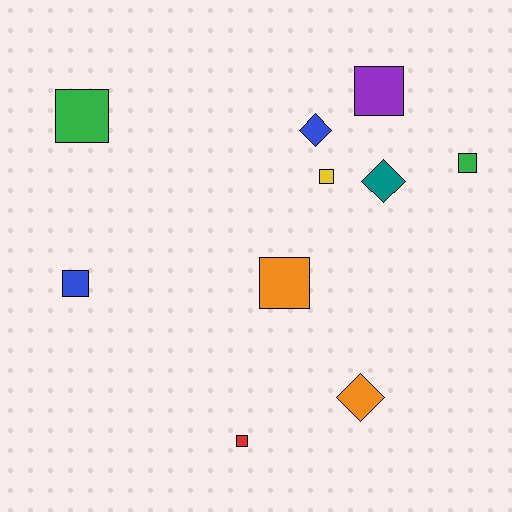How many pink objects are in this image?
There are no pink objects.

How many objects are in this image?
There are 10 objects.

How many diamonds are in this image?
There are 3 diamonds.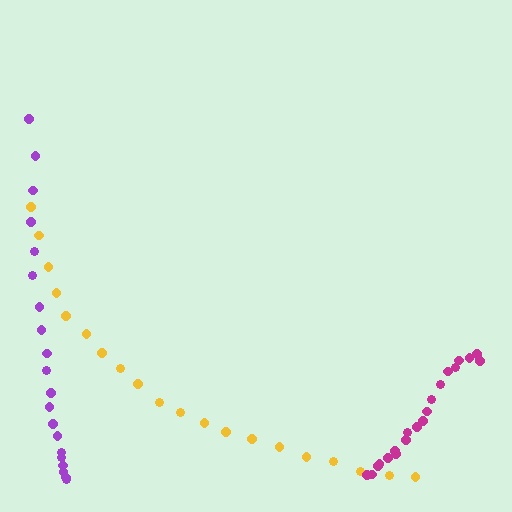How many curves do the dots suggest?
There are 3 distinct paths.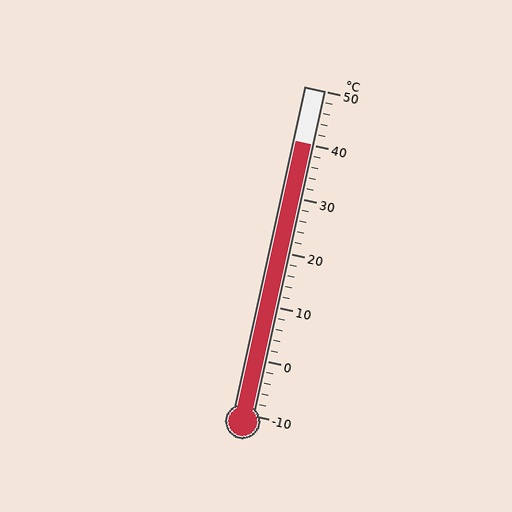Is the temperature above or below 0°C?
The temperature is above 0°C.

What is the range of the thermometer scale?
The thermometer scale ranges from -10°C to 50°C.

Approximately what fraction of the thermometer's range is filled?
The thermometer is filled to approximately 85% of its range.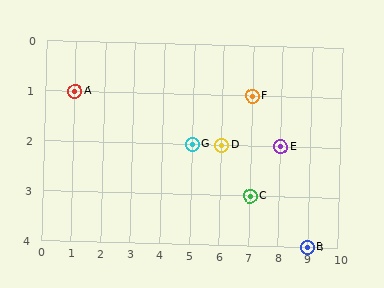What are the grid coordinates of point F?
Point F is at grid coordinates (7, 1).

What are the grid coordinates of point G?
Point G is at grid coordinates (5, 2).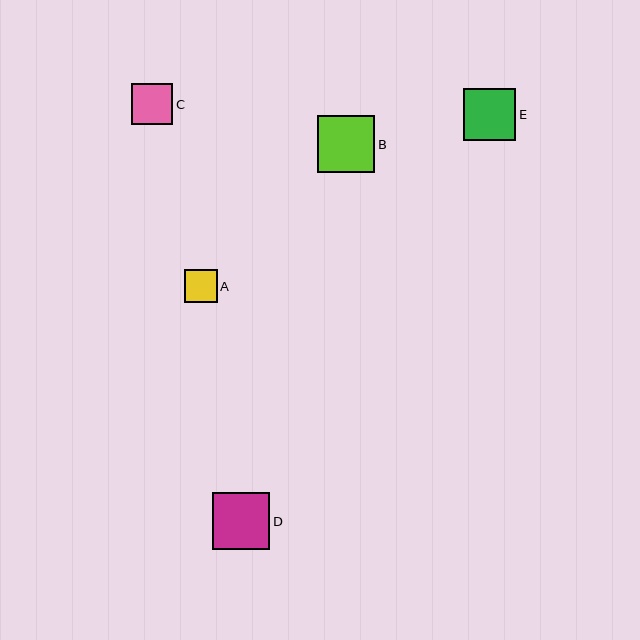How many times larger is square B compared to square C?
Square B is approximately 1.4 times the size of square C.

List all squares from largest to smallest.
From largest to smallest: D, B, E, C, A.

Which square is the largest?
Square D is the largest with a size of approximately 58 pixels.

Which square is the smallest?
Square A is the smallest with a size of approximately 33 pixels.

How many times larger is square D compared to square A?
Square D is approximately 1.8 times the size of square A.